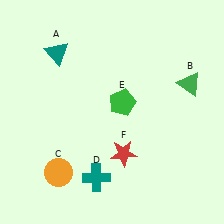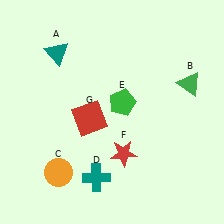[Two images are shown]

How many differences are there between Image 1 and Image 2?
There is 1 difference between the two images.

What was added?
A red square (G) was added in Image 2.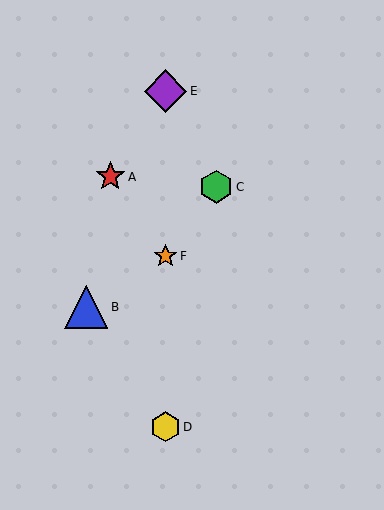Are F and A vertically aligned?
No, F is at x≈165 and A is at x≈110.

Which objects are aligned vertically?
Objects D, E, F are aligned vertically.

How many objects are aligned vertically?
3 objects (D, E, F) are aligned vertically.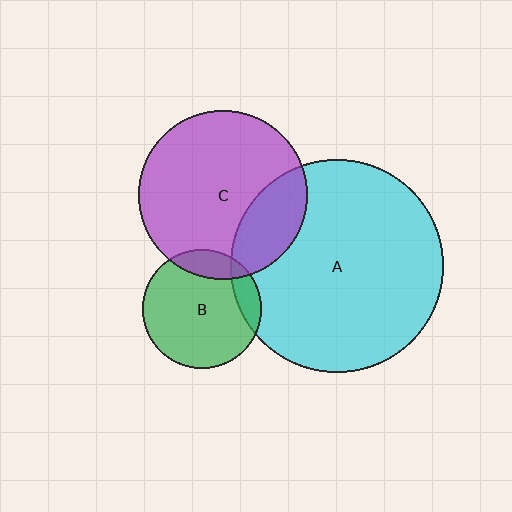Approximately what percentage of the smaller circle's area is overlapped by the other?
Approximately 10%.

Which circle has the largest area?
Circle A (cyan).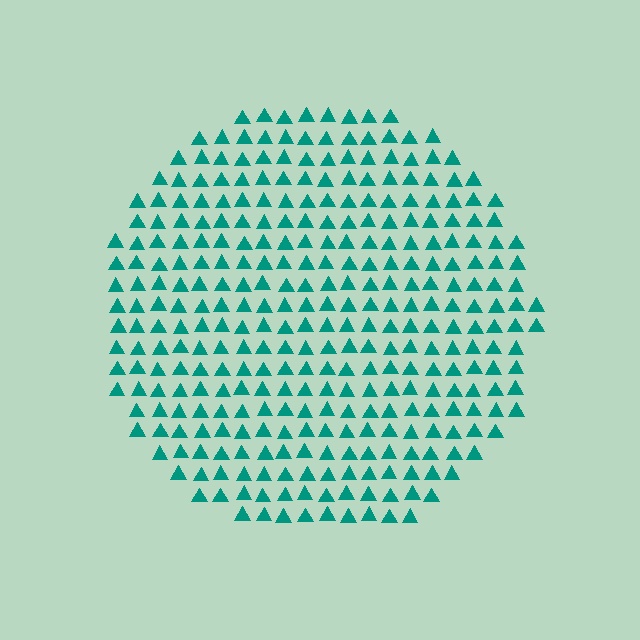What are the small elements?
The small elements are triangles.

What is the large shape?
The large shape is a circle.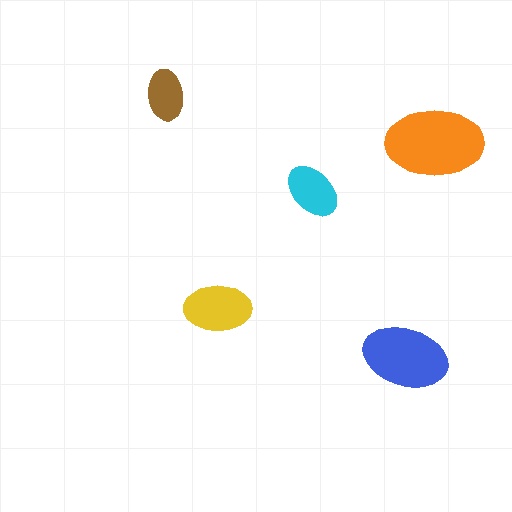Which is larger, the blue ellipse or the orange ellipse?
The orange one.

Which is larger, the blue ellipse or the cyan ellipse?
The blue one.